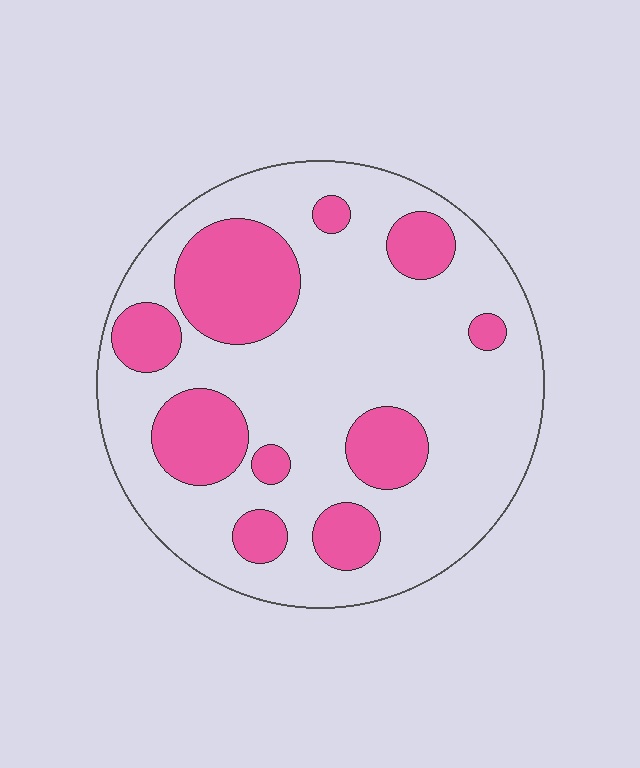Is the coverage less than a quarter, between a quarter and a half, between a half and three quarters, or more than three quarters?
Between a quarter and a half.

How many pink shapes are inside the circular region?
10.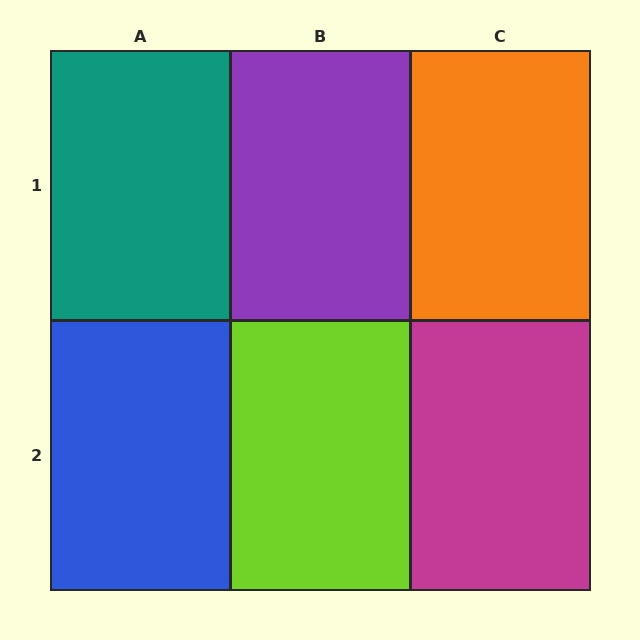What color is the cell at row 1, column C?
Orange.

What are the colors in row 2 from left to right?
Blue, lime, magenta.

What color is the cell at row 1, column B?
Purple.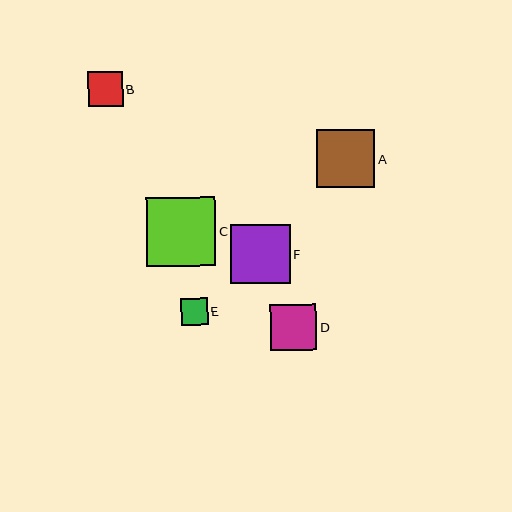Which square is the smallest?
Square E is the smallest with a size of approximately 27 pixels.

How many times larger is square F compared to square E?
Square F is approximately 2.2 times the size of square E.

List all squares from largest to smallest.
From largest to smallest: C, F, A, D, B, E.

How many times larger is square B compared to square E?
Square B is approximately 1.3 times the size of square E.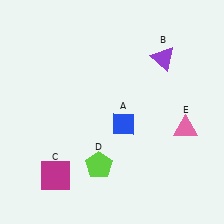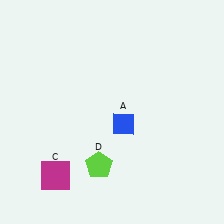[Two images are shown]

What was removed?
The pink triangle (E), the purple triangle (B) were removed in Image 2.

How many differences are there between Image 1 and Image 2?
There are 2 differences between the two images.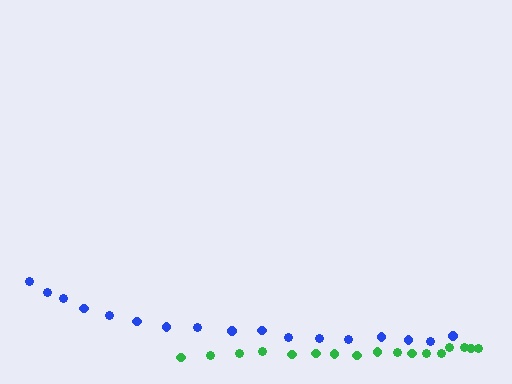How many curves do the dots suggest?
There are 2 distinct paths.